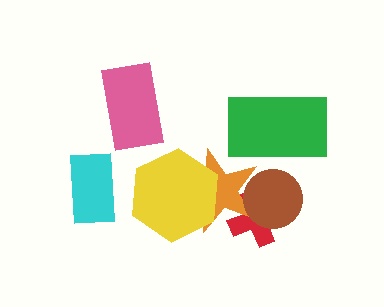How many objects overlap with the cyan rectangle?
0 objects overlap with the cyan rectangle.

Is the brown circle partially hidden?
No, no other shape covers it.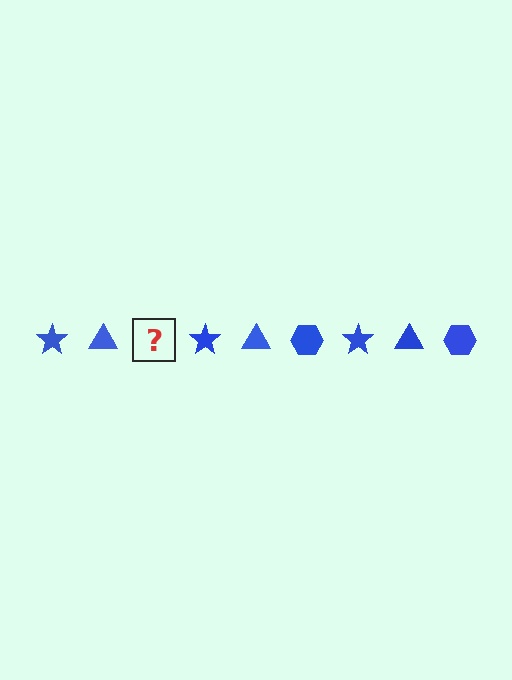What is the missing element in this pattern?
The missing element is a blue hexagon.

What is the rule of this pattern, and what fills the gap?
The rule is that the pattern cycles through star, triangle, hexagon shapes in blue. The gap should be filled with a blue hexagon.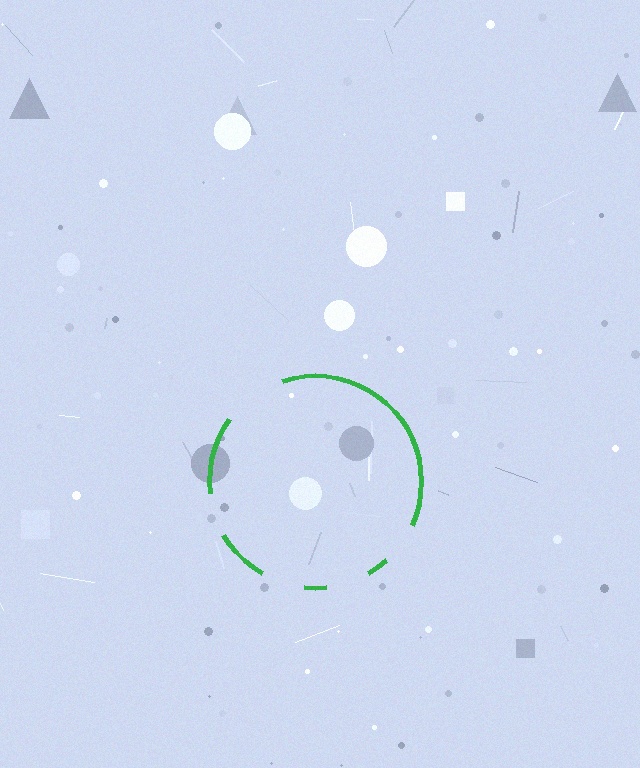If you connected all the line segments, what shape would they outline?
They would outline a circle.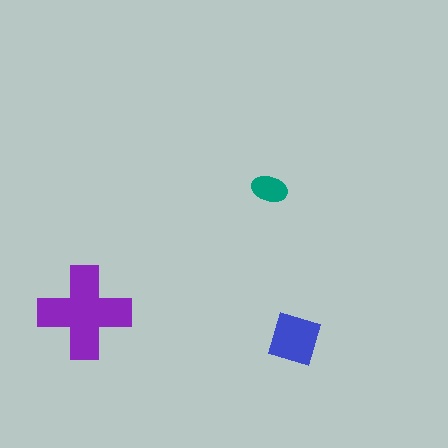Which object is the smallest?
The teal ellipse.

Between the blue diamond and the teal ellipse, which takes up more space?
The blue diamond.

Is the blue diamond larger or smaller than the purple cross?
Smaller.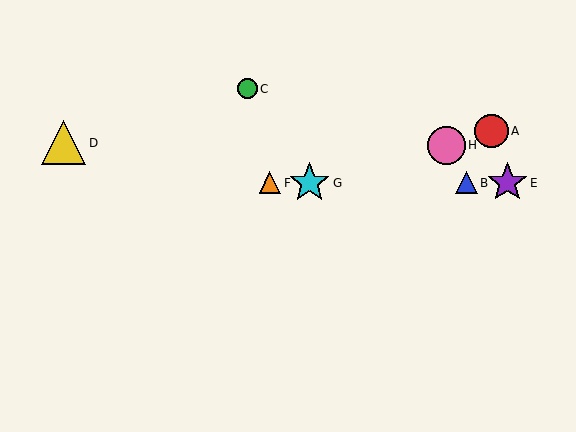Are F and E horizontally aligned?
Yes, both are at y≈183.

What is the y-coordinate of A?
Object A is at y≈131.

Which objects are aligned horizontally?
Objects B, E, F, G are aligned horizontally.